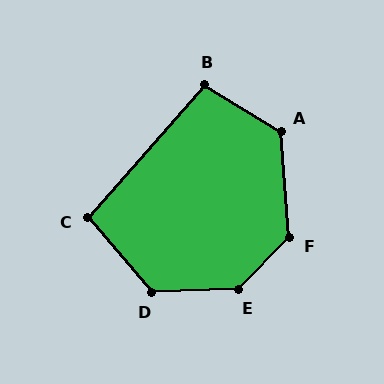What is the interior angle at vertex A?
Approximately 126 degrees (obtuse).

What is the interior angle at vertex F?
Approximately 131 degrees (obtuse).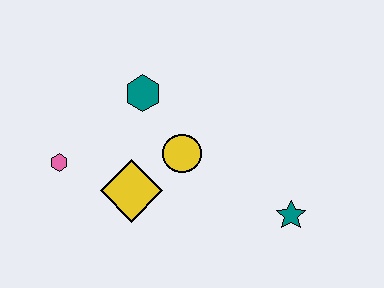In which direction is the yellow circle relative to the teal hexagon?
The yellow circle is below the teal hexagon.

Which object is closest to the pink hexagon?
The yellow diamond is closest to the pink hexagon.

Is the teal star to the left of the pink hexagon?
No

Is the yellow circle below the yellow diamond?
No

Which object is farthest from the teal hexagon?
The teal star is farthest from the teal hexagon.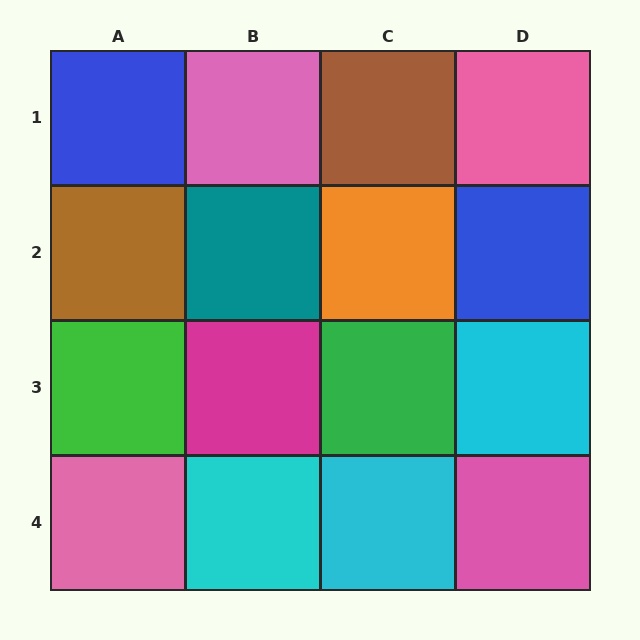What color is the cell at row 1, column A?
Blue.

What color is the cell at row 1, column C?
Brown.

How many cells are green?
2 cells are green.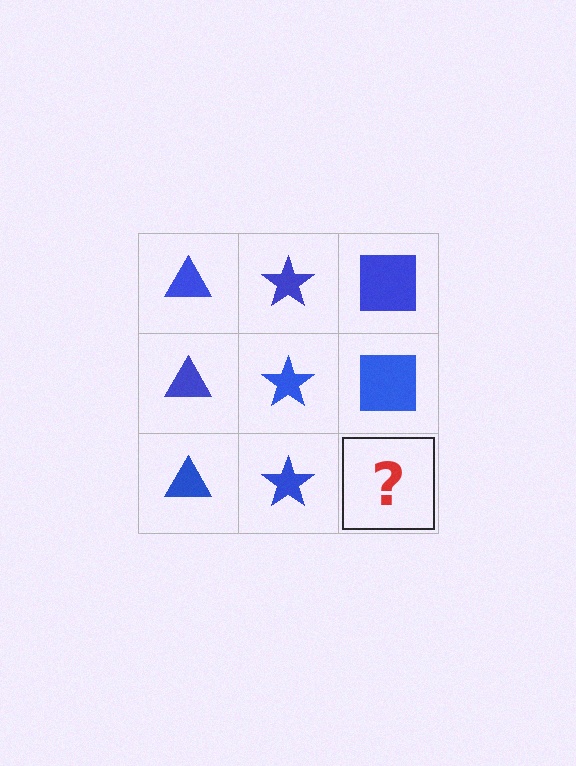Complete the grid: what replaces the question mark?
The question mark should be replaced with a blue square.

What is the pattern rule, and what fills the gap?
The rule is that each column has a consistent shape. The gap should be filled with a blue square.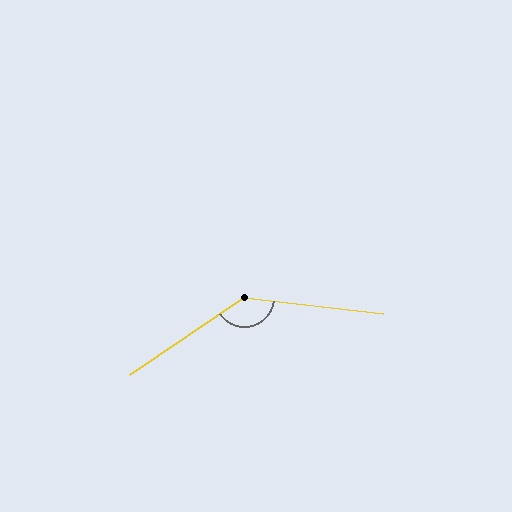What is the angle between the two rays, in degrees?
Approximately 139 degrees.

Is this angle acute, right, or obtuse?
It is obtuse.